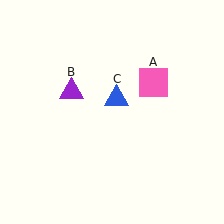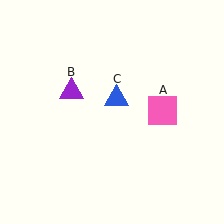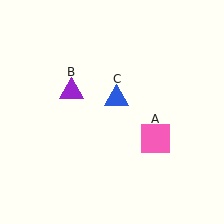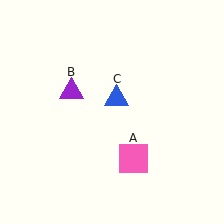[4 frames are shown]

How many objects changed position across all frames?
1 object changed position: pink square (object A).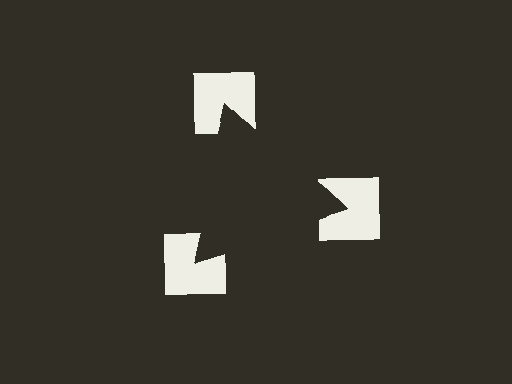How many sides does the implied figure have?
3 sides.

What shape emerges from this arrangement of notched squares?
An illusory triangle — its edges are inferred from the aligned wedge cuts in the notched squares, not physically drawn.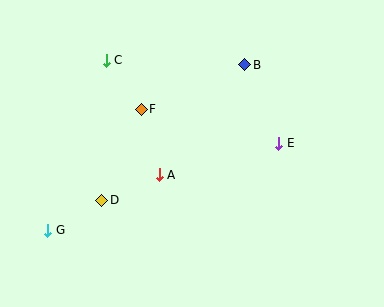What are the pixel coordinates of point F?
Point F is at (141, 109).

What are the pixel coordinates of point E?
Point E is at (279, 143).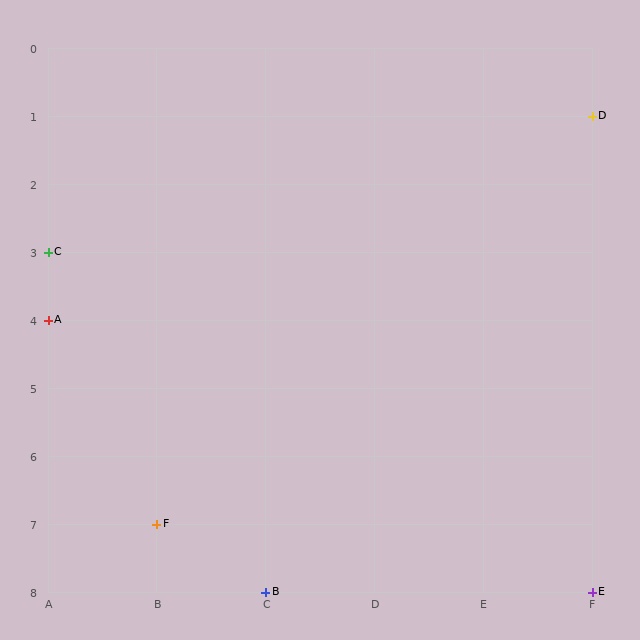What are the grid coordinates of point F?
Point F is at grid coordinates (B, 7).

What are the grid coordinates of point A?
Point A is at grid coordinates (A, 4).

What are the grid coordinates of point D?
Point D is at grid coordinates (F, 1).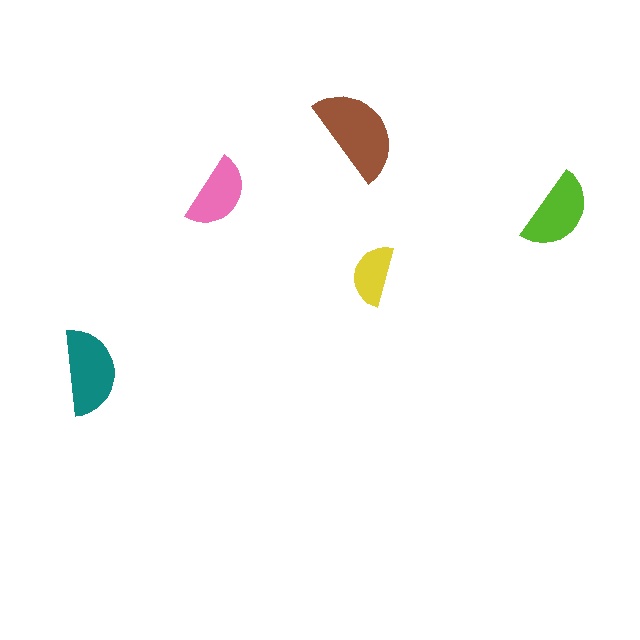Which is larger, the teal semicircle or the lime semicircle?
The teal one.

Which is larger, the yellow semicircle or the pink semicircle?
The pink one.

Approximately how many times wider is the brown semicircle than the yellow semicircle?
About 1.5 times wider.